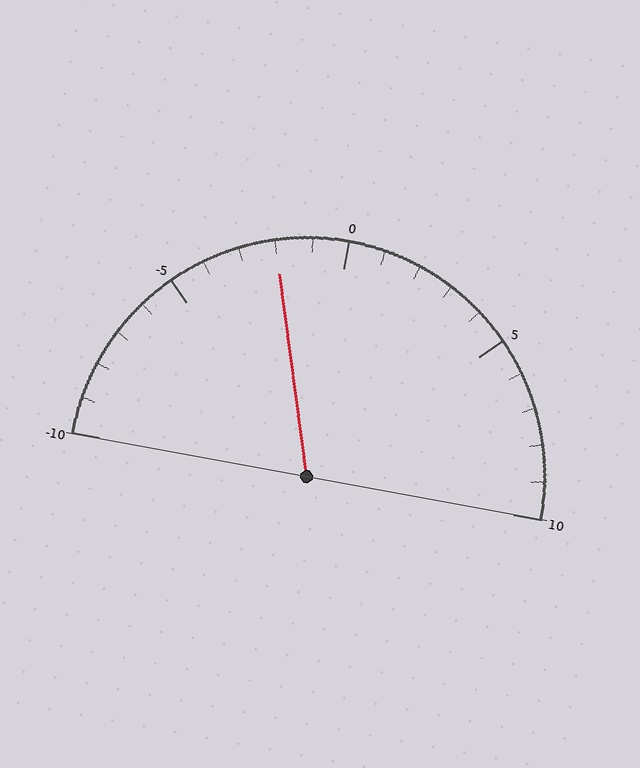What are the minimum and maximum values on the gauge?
The gauge ranges from -10 to 10.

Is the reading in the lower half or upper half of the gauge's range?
The reading is in the lower half of the range (-10 to 10).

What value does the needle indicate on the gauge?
The needle indicates approximately -2.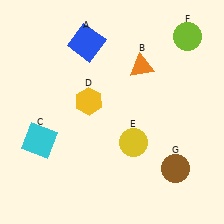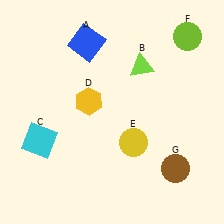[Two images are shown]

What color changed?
The triangle (B) changed from orange in Image 1 to lime in Image 2.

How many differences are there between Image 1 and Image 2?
There is 1 difference between the two images.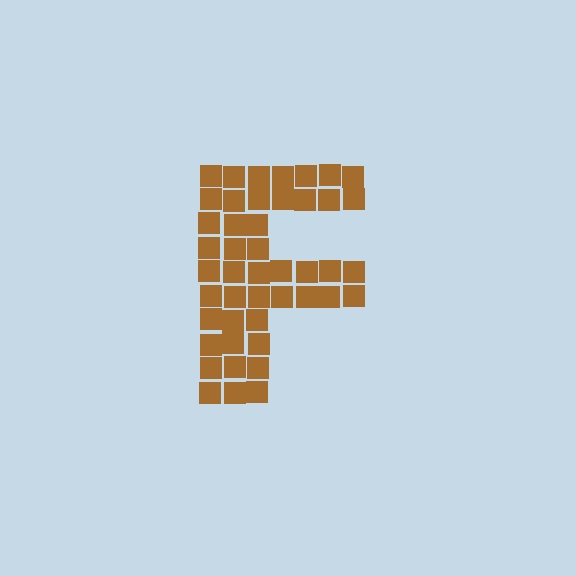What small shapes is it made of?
It is made of small squares.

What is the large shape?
The large shape is the letter F.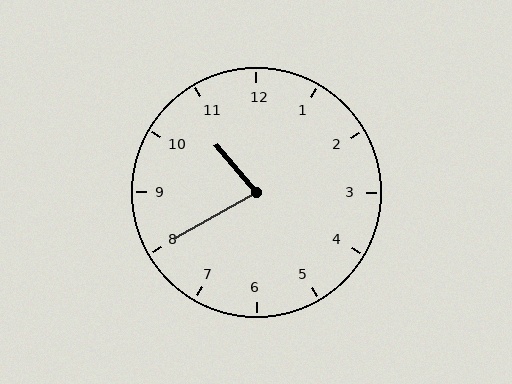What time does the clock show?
10:40.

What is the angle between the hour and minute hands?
Approximately 80 degrees.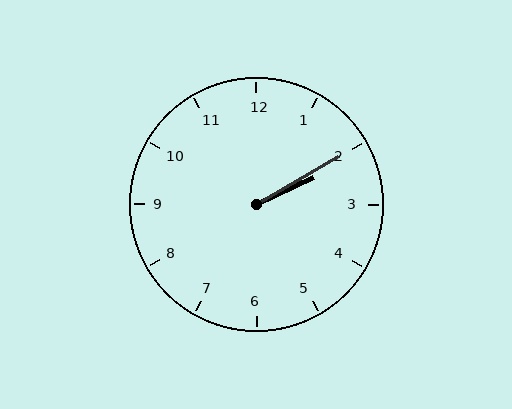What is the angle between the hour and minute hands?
Approximately 5 degrees.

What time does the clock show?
2:10.